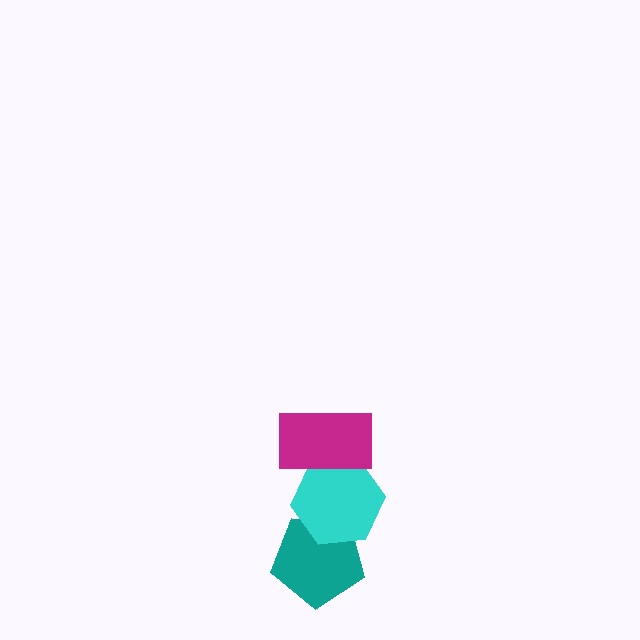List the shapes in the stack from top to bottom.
From top to bottom: the magenta rectangle, the cyan hexagon, the teal pentagon.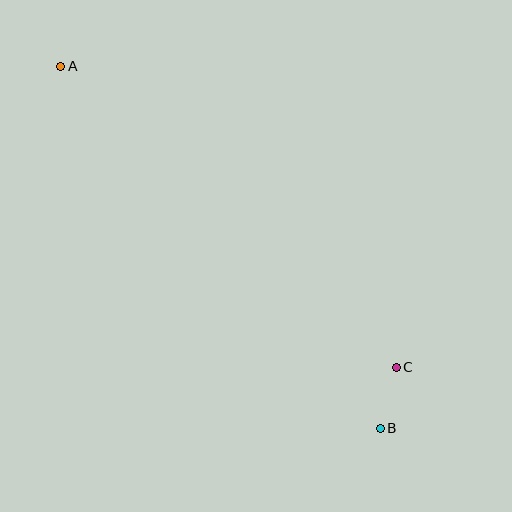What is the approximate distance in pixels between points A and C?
The distance between A and C is approximately 450 pixels.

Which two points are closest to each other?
Points B and C are closest to each other.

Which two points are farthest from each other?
Points A and B are farthest from each other.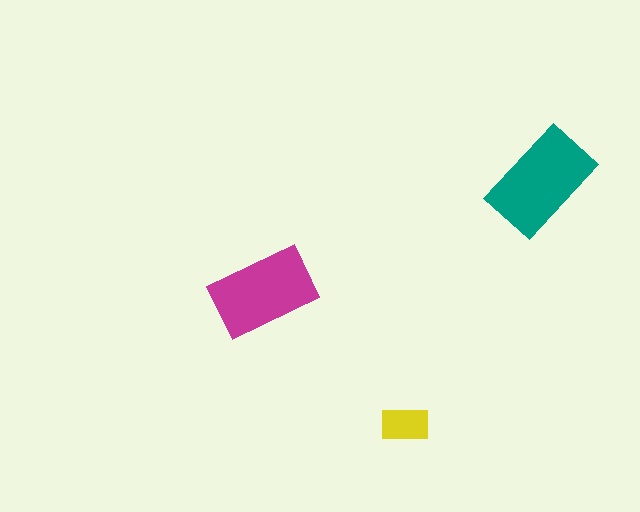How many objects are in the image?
There are 3 objects in the image.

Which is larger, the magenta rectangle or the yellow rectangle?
The magenta one.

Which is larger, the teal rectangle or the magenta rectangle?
The teal one.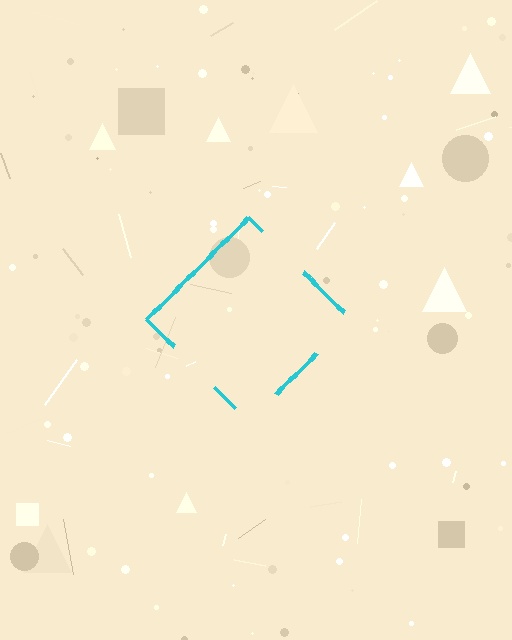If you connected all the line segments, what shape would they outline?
They would outline a diamond.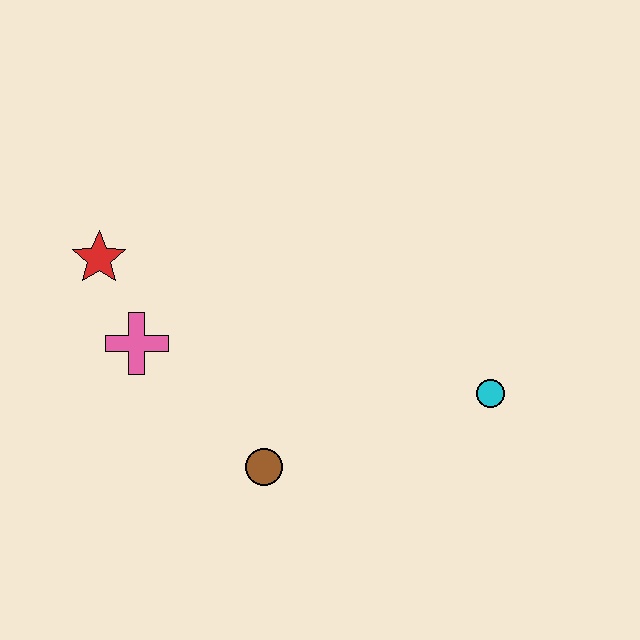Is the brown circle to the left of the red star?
No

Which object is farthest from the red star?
The cyan circle is farthest from the red star.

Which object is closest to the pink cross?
The red star is closest to the pink cross.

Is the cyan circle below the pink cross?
Yes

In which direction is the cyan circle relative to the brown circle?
The cyan circle is to the right of the brown circle.